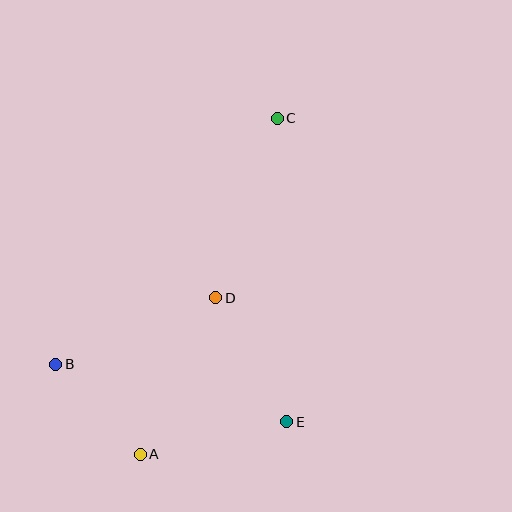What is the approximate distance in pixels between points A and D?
The distance between A and D is approximately 174 pixels.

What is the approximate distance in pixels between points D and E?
The distance between D and E is approximately 143 pixels.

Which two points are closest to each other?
Points A and B are closest to each other.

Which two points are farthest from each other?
Points A and C are farthest from each other.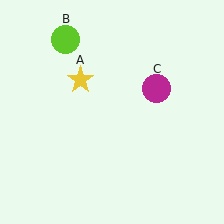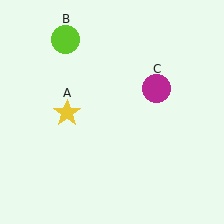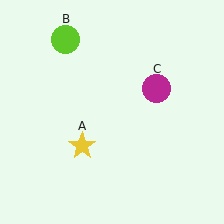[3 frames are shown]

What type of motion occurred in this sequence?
The yellow star (object A) rotated counterclockwise around the center of the scene.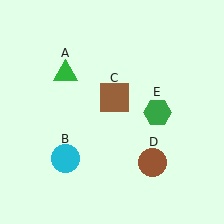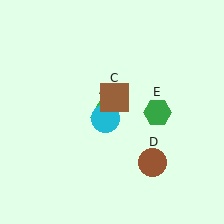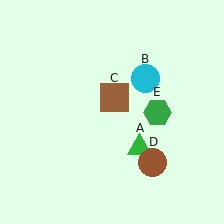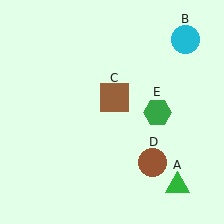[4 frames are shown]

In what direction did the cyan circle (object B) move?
The cyan circle (object B) moved up and to the right.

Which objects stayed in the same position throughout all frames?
Brown square (object C) and brown circle (object D) and green hexagon (object E) remained stationary.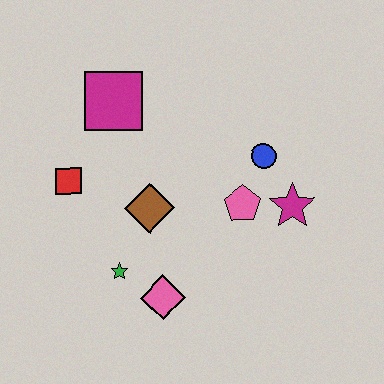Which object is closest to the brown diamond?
The green star is closest to the brown diamond.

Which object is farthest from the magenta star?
The red square is farthest from the magenta star.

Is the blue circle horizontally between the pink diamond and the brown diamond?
No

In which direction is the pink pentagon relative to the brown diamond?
The pink pentagon is to the right of the brown diamond.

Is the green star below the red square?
Yes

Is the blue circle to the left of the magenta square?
No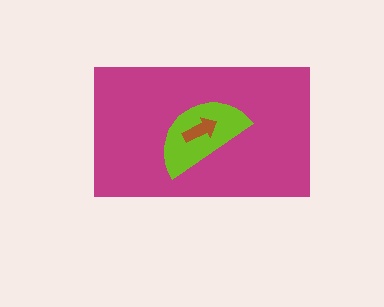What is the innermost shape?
The brown arrow.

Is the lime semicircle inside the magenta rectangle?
Yes.